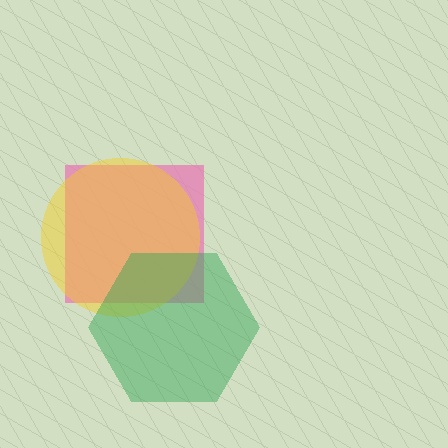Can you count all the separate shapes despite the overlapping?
Yes, there are 3 separate shapes.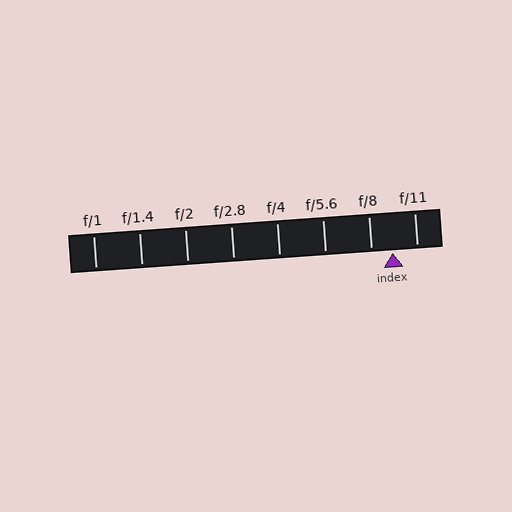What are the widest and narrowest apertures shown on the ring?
The widest aperture shown is f/1 and the narrowest is f/11.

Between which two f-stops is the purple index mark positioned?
The index mark is between f/8 and f/11.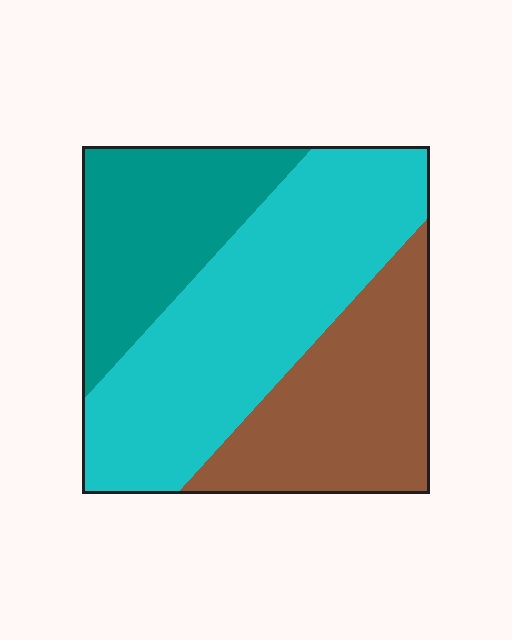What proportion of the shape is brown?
Brown covers roughly 30% of the shape.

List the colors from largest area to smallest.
From largest to smallest: cyan, brown, teal.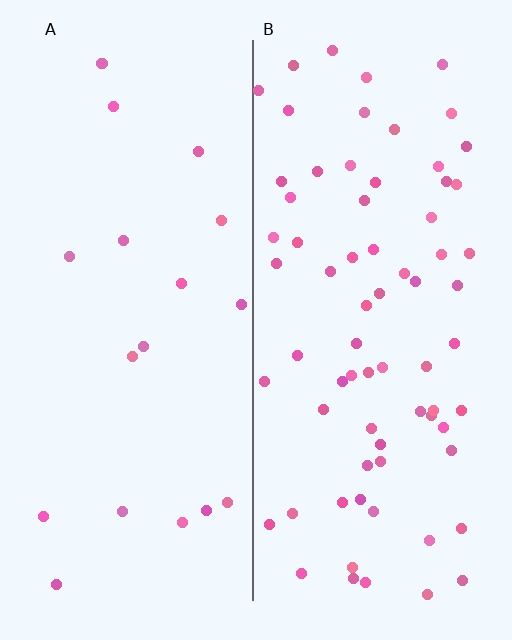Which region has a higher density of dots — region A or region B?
B (the right).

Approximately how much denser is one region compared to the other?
Approximately 3.8× — region B over region A.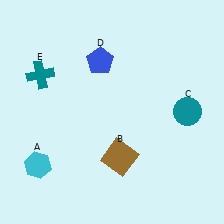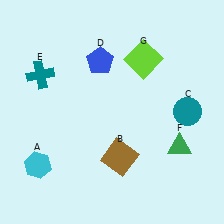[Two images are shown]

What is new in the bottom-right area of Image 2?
A green triangle (F) was added in the bottom-right area of Image 2.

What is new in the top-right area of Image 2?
A lime square (G) was added in the top-right area of Image 2.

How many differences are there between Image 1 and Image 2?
There are 2 differences between the two images.